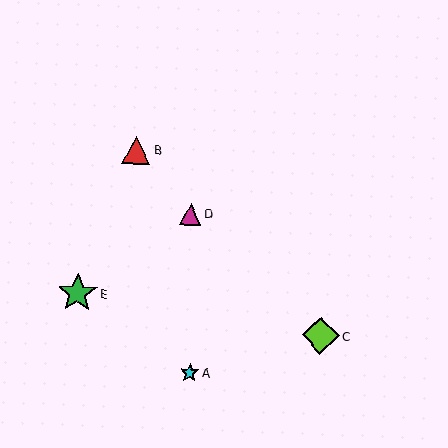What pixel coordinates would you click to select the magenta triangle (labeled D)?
Click at (191, 214) to select the magenta triangle D.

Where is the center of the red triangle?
The center of the red triangle is at (136, 150).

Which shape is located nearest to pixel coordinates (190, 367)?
The cyan star (labeled A) at (190, 373) is nearest to that location.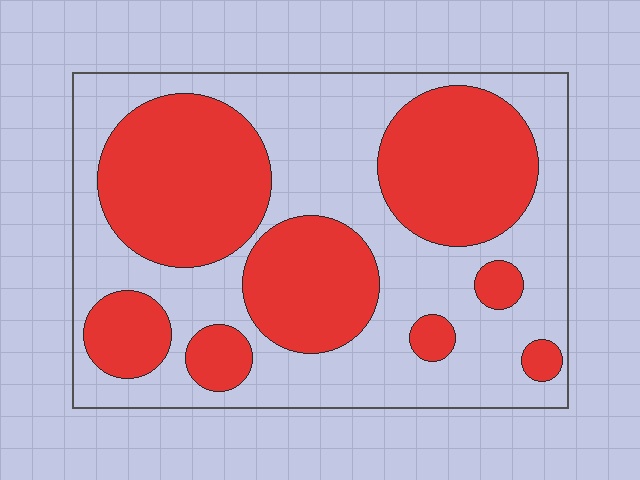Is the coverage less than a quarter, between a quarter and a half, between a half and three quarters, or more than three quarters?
Between a quarter and a half.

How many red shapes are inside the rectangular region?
8.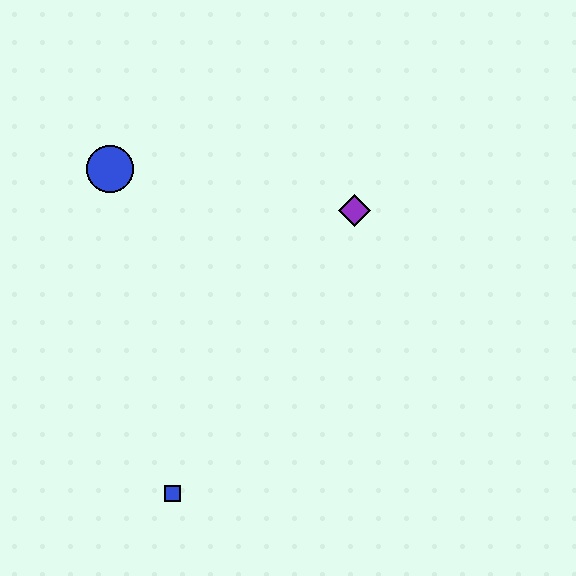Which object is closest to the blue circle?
The purple diamond is closest to the blue circle.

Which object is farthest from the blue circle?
The blue square is farthest from the blue circle.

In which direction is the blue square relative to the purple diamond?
The blue square is below the purple diamond.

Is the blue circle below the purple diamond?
No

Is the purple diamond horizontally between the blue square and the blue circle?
No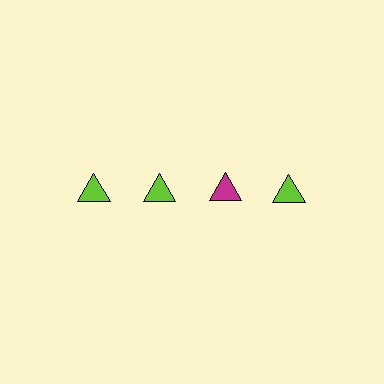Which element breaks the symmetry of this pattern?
The magenta triangle in the top row, center column breaks the symmetry. All other shapes are lime triangles.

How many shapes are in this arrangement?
There are 4 shapes arranged in a grid pattern.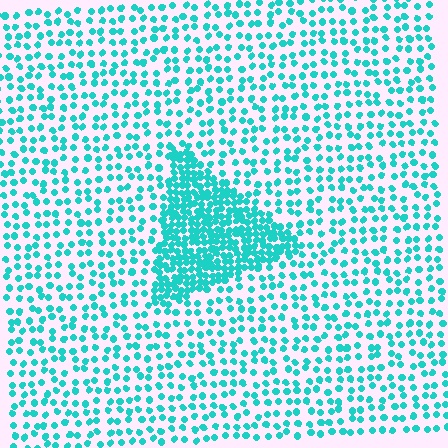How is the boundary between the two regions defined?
The boundary is defined by a change in element density (approximately 2.7x ratio). All elements are the same color, size, and shape.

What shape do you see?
I see a triangle.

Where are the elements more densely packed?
The elements are more densely packed inside the triangle boundary.